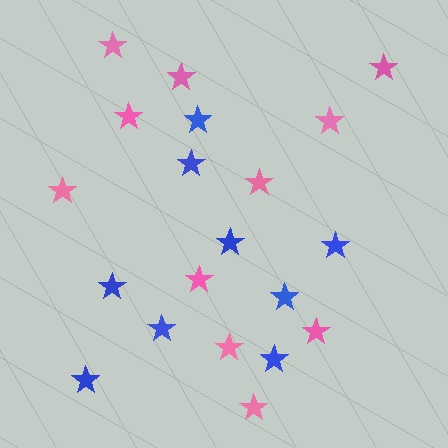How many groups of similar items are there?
There are 2 groups: one group of blue stars (9) and one group of pink stars (11).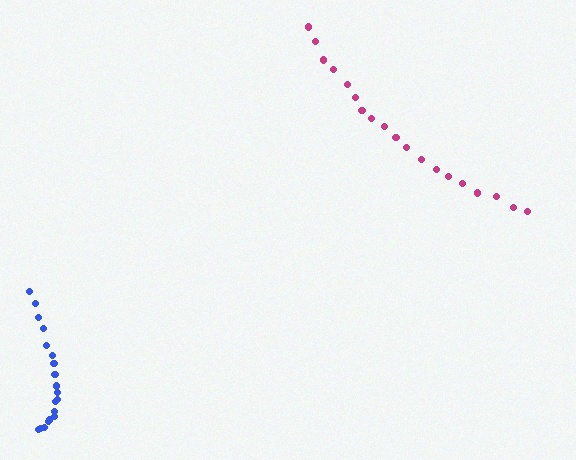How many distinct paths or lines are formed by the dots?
There are 2 distinct paths.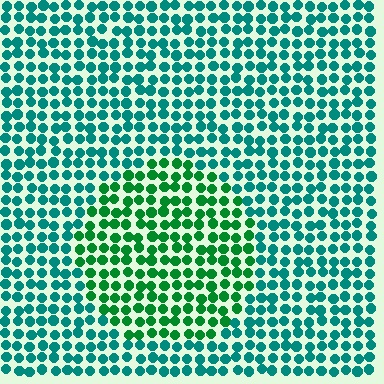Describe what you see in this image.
The image is filled with small teal elements in a uniform arrangement. A circle-shaped region is visible where the elements are tinted to a slightly different hue, forming a subtle color boundary.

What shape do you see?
I see a circle.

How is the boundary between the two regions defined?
The boundary is defined purely by a slight shift in hue (about 37 degrees). Spacing, size, and orientation are identical on both sides.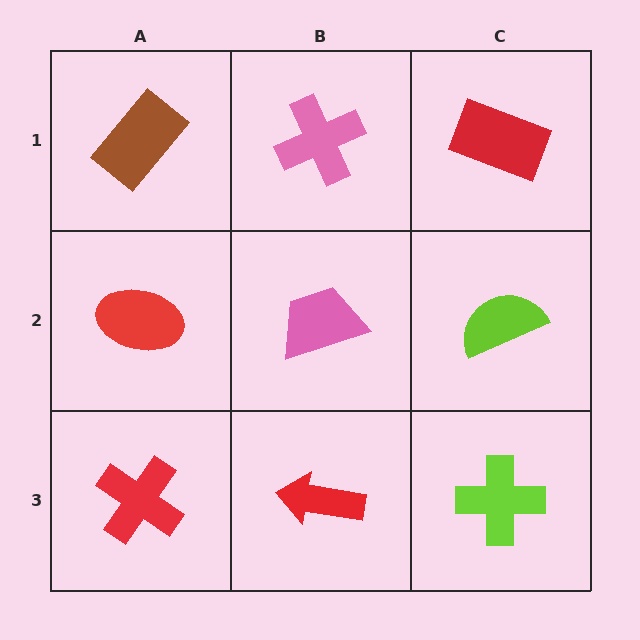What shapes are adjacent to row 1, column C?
A lime semicircle (row 2, column C), a pink cross (row 1, column B).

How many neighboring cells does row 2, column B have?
4.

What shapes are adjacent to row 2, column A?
A brown rectangle (row 1, column A), a red cross (row 3, column A), a pink trapezoid (row 2, column B).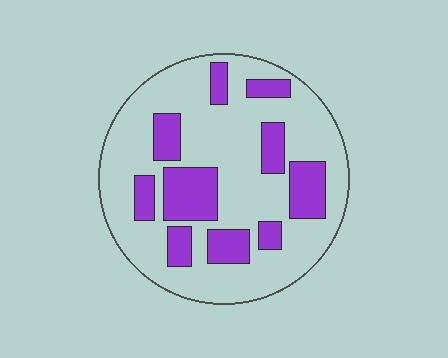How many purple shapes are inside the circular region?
10.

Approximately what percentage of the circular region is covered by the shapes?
Approximately 25%.